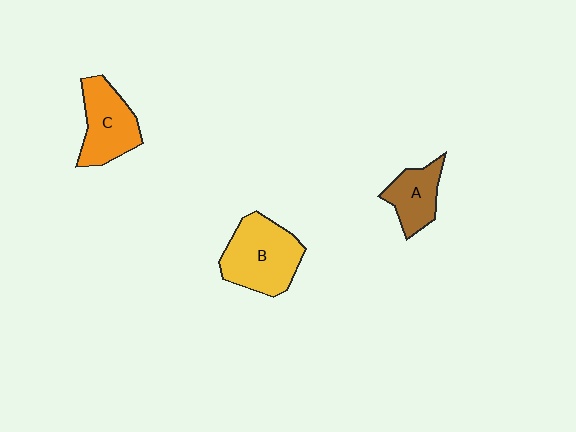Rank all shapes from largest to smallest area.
From largest to smallest: B (yellow), C (orange), A (brown).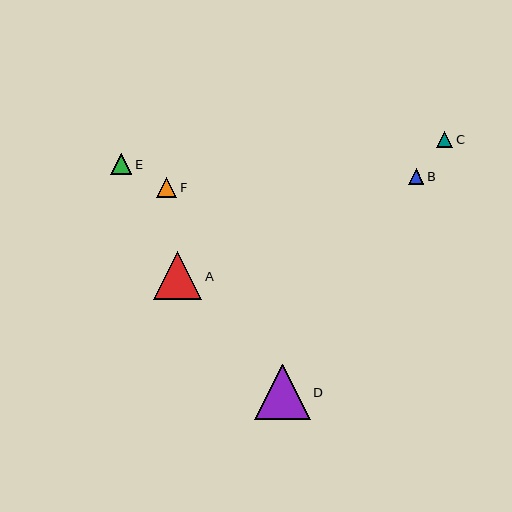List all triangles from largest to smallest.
From largest to smallest: D, A, E, F, C, B.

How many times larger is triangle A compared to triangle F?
Triangle A is approximately 2.3 times the size of triangle F.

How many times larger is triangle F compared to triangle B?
Triangle F is approximately 1.4 times the size of triangle B.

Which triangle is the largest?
Triangle D is the largest with a size of approximately 55 pixels.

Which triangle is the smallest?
Triangle B is the smallest with a size of approximately 15 pixels.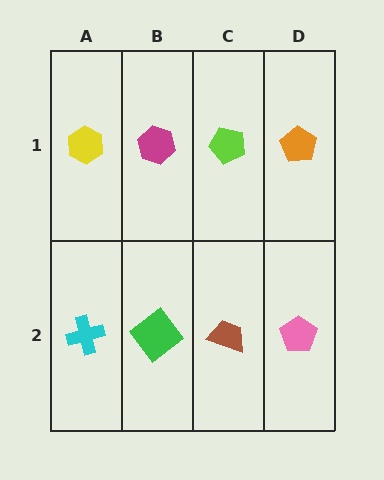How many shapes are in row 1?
4 shapes.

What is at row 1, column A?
A yellow hexagon.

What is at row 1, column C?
A lime pentagon.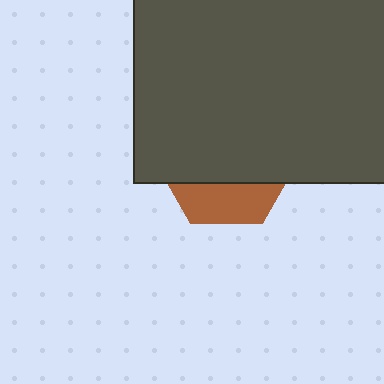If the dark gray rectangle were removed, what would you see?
You would see the complete brown hexagon.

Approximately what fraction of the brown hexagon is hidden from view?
Roughly 72% of the brown hexagon is hidden behind the dark gray rectangle.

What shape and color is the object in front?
The object in front is a dark gray rectangle.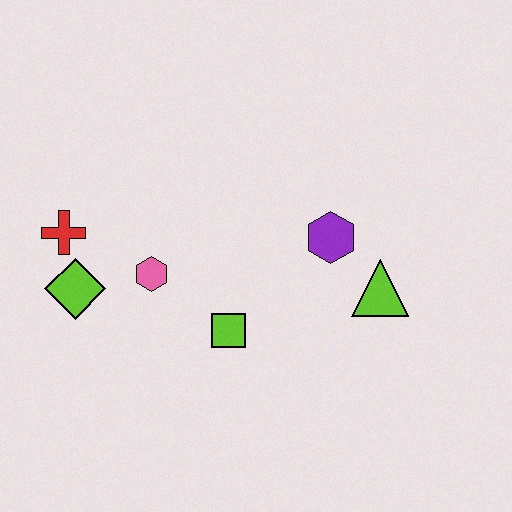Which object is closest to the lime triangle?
The purple hexagon is closest to the lime triangle.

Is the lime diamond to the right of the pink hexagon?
No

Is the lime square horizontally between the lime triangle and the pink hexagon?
Yes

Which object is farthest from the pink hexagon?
The lime triangle is farthest from the pink hexagon.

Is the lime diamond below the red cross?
Yes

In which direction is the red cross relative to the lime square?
The red cross is to the left of the lime square.